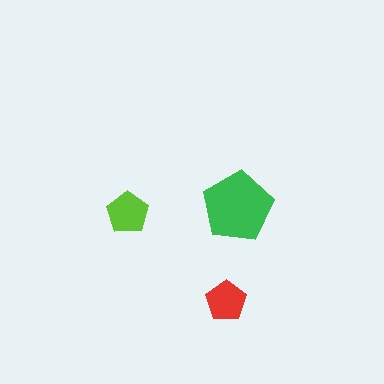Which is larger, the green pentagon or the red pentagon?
The green one.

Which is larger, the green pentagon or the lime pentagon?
The green one.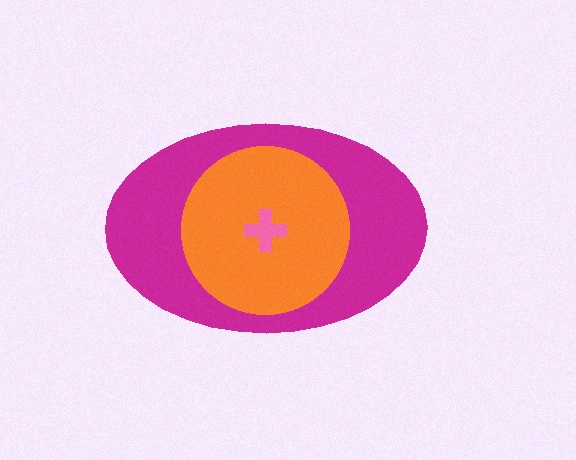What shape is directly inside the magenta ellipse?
The orange circle.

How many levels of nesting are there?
3.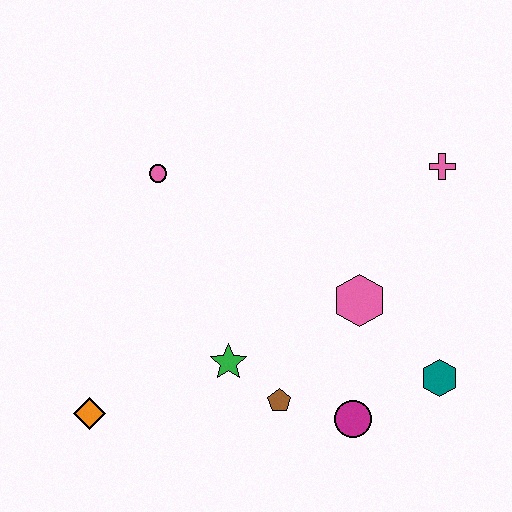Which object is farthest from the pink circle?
The teal hexagon is farthest from the pink circle.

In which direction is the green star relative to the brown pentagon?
The green star is to the left of the brown pentagon.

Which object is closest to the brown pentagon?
The green star is closest to the brown pentagon.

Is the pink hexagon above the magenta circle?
Yes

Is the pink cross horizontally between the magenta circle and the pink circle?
No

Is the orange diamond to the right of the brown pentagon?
No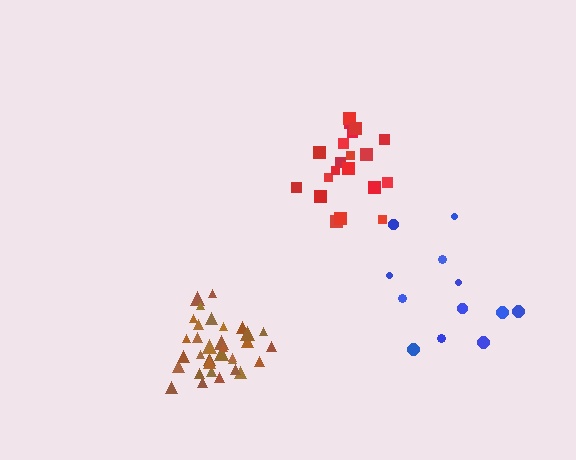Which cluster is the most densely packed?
Brown.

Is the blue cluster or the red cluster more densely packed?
Red.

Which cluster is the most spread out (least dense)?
Blue.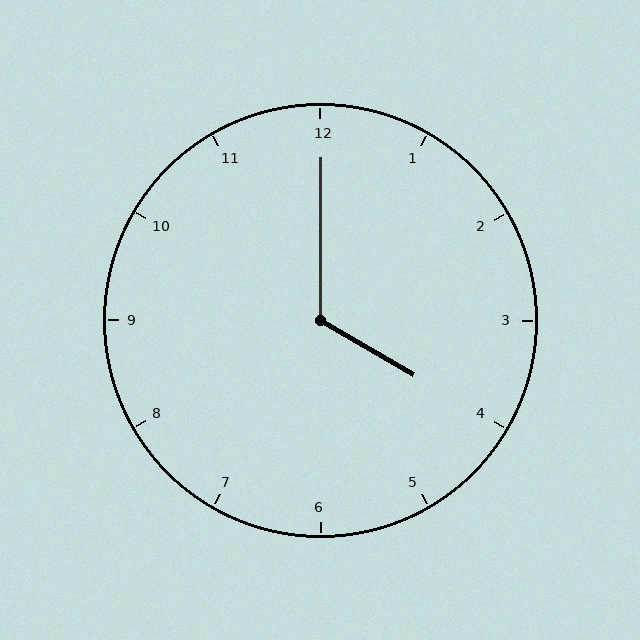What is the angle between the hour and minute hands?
Approximately 120 degrees.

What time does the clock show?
4:00.